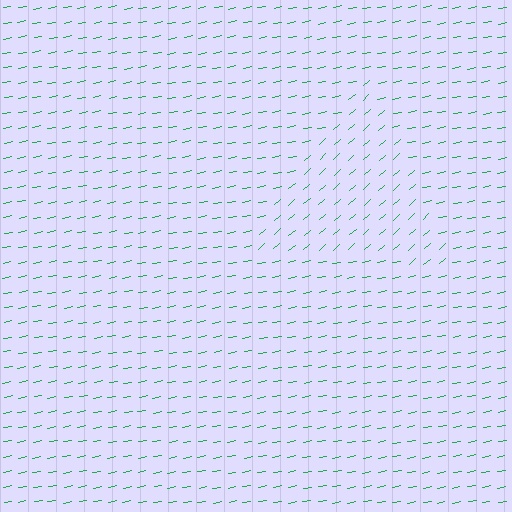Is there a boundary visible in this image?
Yes, there is a texture boundary formed by a change in line orientation.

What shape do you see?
I see a triangle.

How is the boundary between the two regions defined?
The boundary is defined purely by a change in line orientation (approximately 31 degrees difference). All lines are the same color and thickness.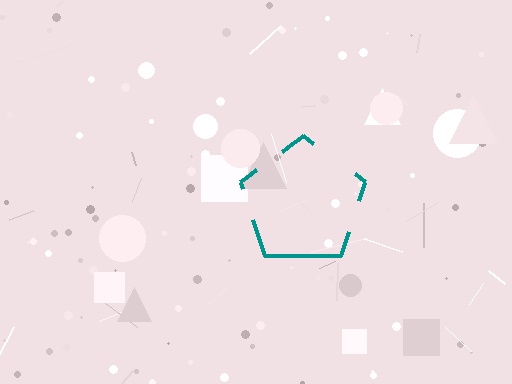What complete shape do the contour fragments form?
The contour fragments form a pentagon.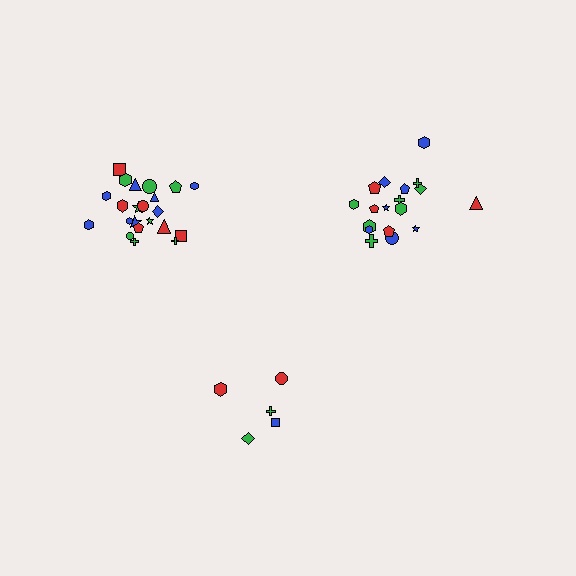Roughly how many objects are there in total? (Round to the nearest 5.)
Roughly 45 objects in total.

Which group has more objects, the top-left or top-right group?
The top-left group.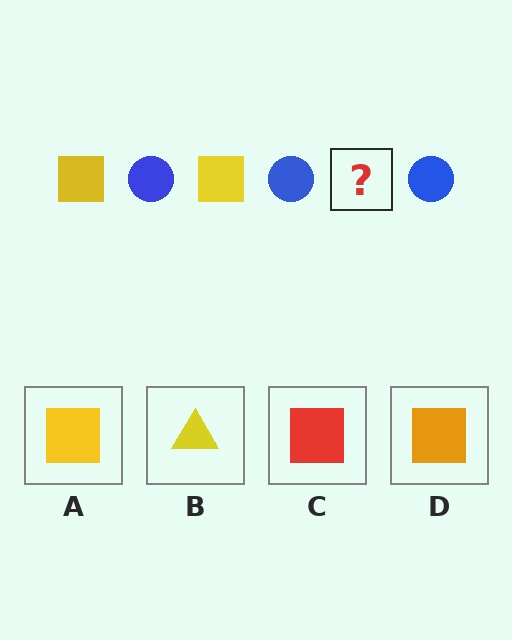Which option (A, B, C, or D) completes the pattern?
A.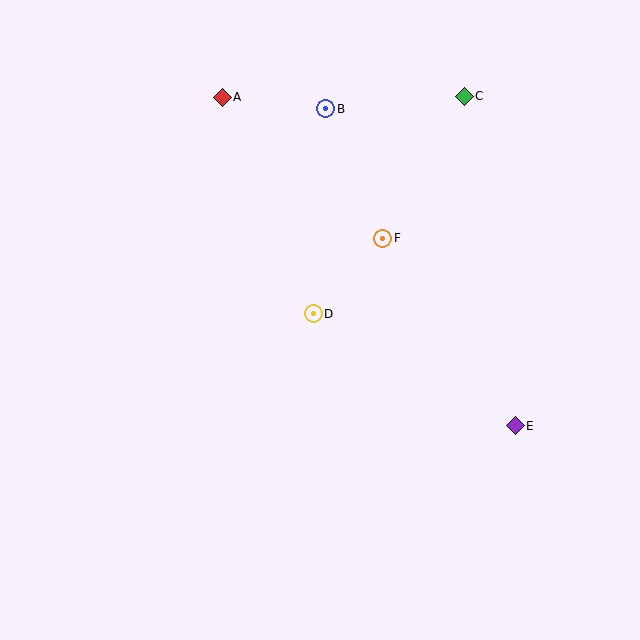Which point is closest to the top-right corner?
Point C is closest to the top-right corner.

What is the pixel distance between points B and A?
The distance between B and A is 104 pixels.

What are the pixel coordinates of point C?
Point C is at (464, 96).